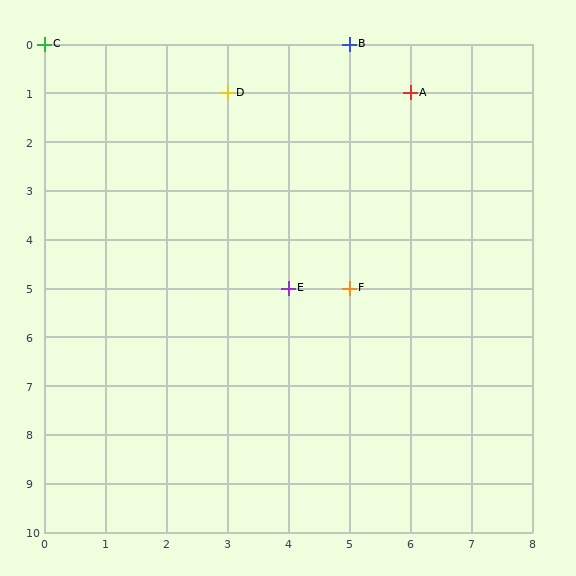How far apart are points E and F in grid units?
Points E and F are 1 column apart.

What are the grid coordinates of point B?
Point B is at grid coordinates (5, 0).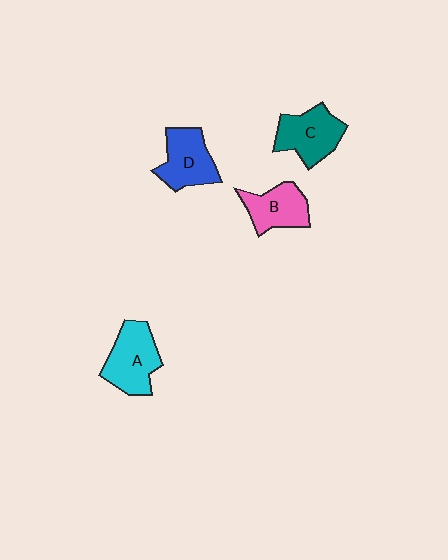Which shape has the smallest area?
Shape B (pink).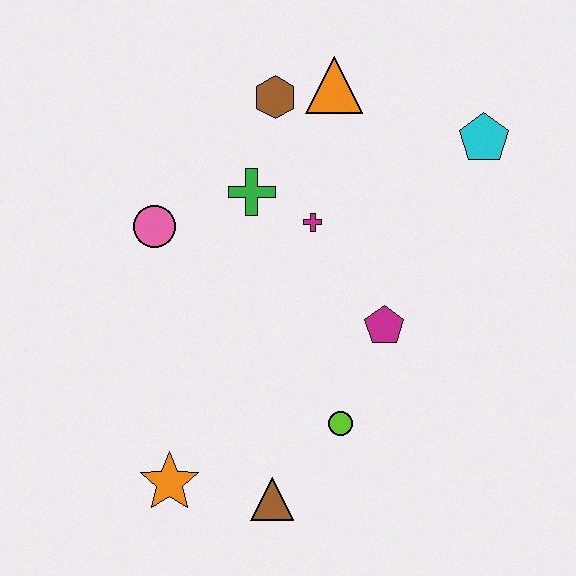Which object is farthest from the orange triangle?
The orange star is farthest from the orange triangle.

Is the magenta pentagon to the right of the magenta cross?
Yes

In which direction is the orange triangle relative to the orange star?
The orange triangle is above the orange star.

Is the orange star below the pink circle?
Yes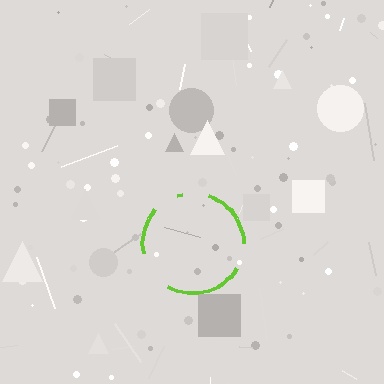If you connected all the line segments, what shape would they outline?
They would outline a circle.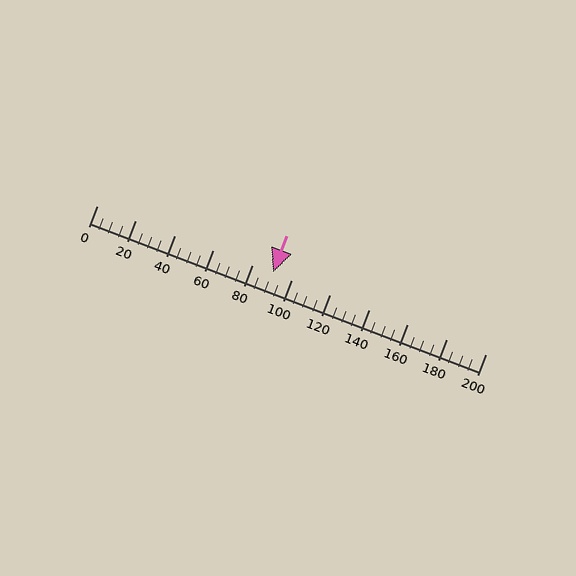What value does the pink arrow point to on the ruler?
The pink arrow points to approximately 90.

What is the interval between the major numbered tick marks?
The major tick marks are spaced 20 units apart.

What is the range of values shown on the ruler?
The ruler shows values from 0 to 200.